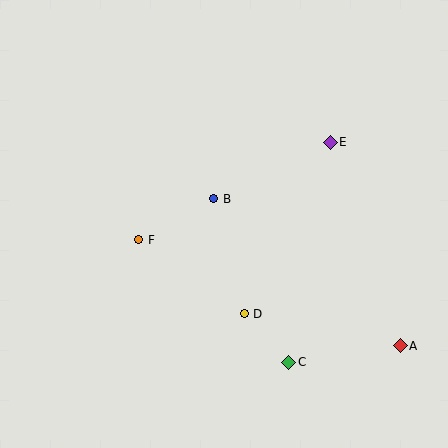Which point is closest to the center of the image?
Point B at (214, 199) is closest to the center.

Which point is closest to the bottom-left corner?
Point F is closest to the bottom-left corner.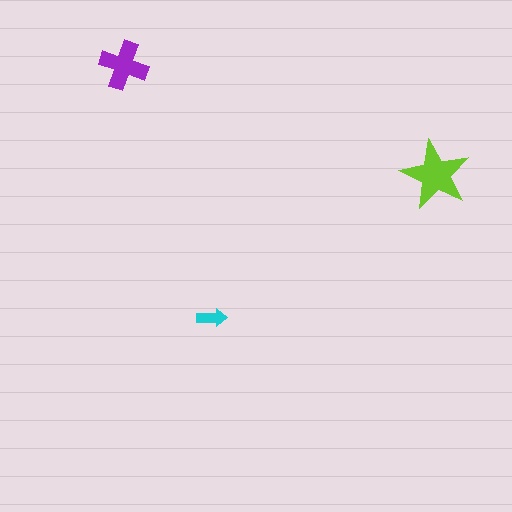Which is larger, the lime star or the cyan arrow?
The lime star.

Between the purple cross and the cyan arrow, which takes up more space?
The purple cross.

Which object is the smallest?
The cyan arrow.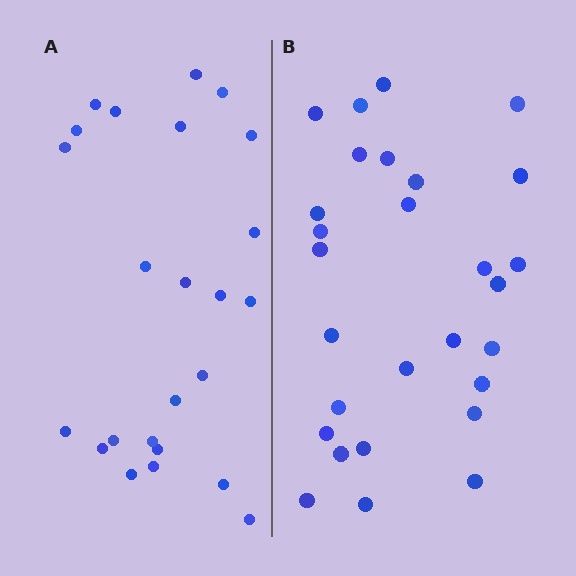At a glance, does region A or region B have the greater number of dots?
Region B (the right region) has more dots.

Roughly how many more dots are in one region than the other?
Region B has about 4 more dots than region A.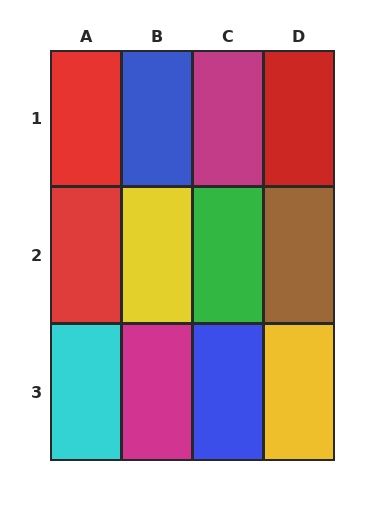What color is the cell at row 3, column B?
Magenta.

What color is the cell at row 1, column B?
Blue.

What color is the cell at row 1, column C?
Magenta.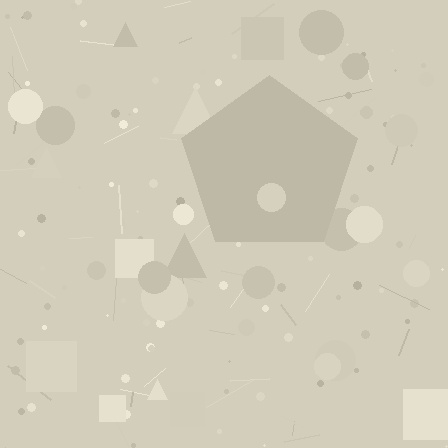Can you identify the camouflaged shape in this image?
The camouflaged shape is a pentagon.